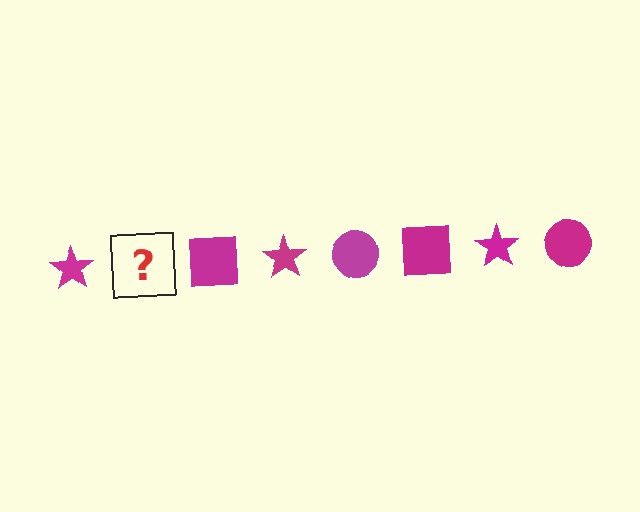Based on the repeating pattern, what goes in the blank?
The blank should be a magenta circle.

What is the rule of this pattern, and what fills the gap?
The rule is that the pattern cycles through star, circle, square shapes in magenta. The gap should be filled with a magenta circle.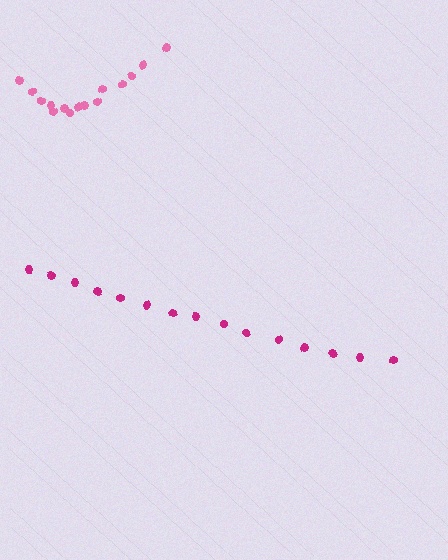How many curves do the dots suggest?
There are 2 distinct paths.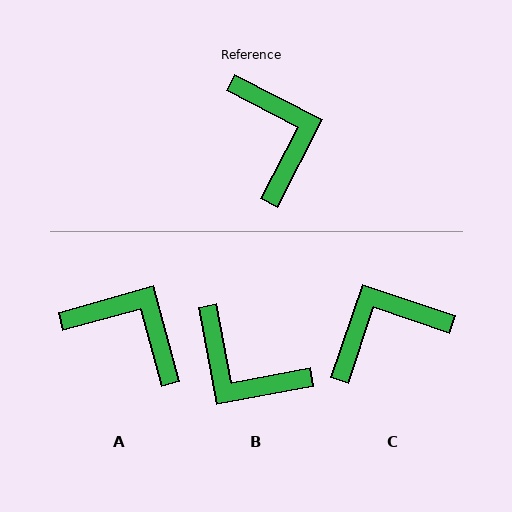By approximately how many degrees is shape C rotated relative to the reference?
Approximately 99 degrees counter-clockwise.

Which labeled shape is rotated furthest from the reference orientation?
B, about 142 degrees away.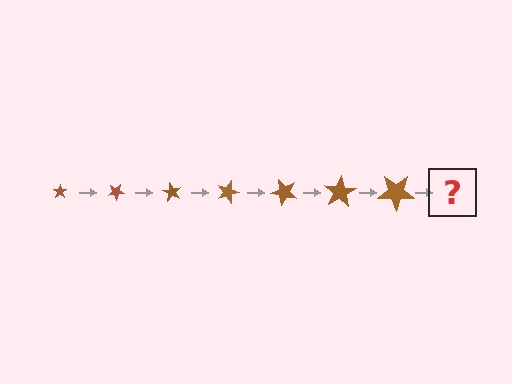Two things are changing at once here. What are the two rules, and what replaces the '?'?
The two rules are that the star grows larger each step and it rotates 30 degrees each step. The '?' should be a star, larger than the previous one and rotated 210 degrees from the start.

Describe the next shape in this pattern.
It should be a star, larger than the previous one and rotated 210 degrees from the start.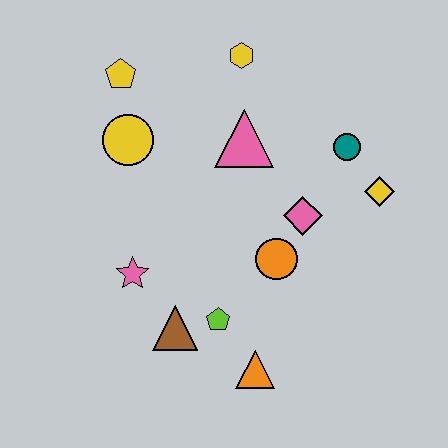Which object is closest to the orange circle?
The pink diamond is closest to the orange circle.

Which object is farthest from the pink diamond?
The yellow pentagon is farthest from the pink diamond.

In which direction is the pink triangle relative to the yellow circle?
The pink triangle is to the right of the yellow circle.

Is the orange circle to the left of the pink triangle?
No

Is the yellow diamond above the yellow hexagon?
No